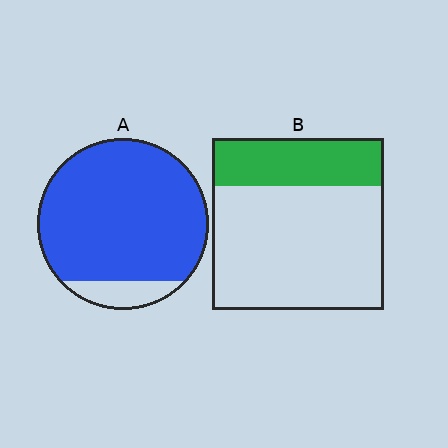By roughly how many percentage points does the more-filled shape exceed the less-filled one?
By roughly 60 percentage points (A over B).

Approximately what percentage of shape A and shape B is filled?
A is approximately 90% and B is approximately 30%.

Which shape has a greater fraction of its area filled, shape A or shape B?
Shape A.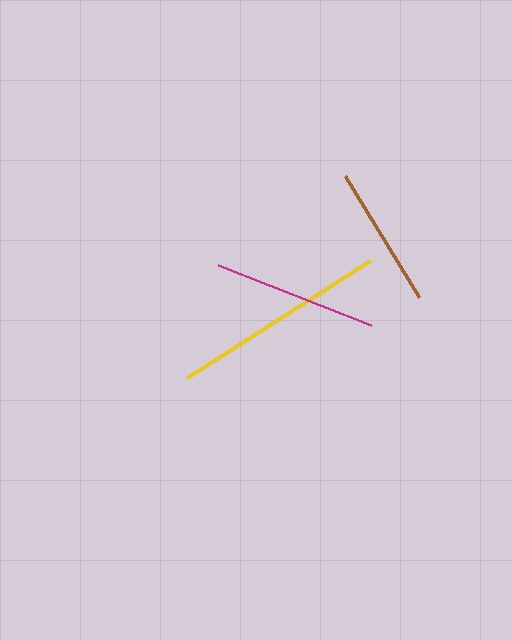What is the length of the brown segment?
The brown segment is approximately 142 pixels long.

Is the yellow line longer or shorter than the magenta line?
The yellow line is longer than the magenta line.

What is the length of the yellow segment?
The yellow segment is approximately 218 pixels long.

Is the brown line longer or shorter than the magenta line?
The magenta line is longer than the brown line.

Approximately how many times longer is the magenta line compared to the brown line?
The magenta line is approximately 1.2 times the length of the brown line.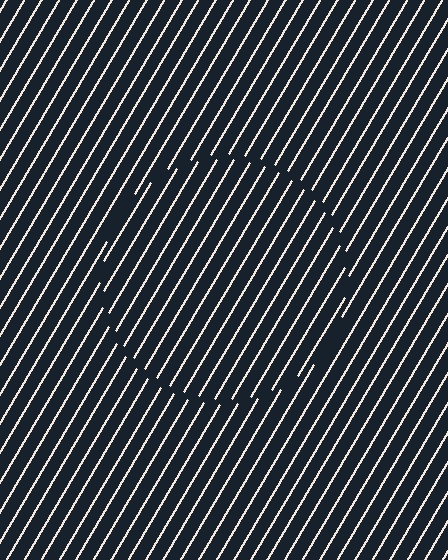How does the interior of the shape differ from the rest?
The interior of the shape contains the same grating, shifted by half a period — the contour is defined by the phase discontinuity where line-ends from the inner and outer gratings abut.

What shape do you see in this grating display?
An illusory circle. The interior of the shape contains the same grating, shifted by half a period — the contour is defined by the phase discontinuity where line-ends from the inner and outer gratings abut.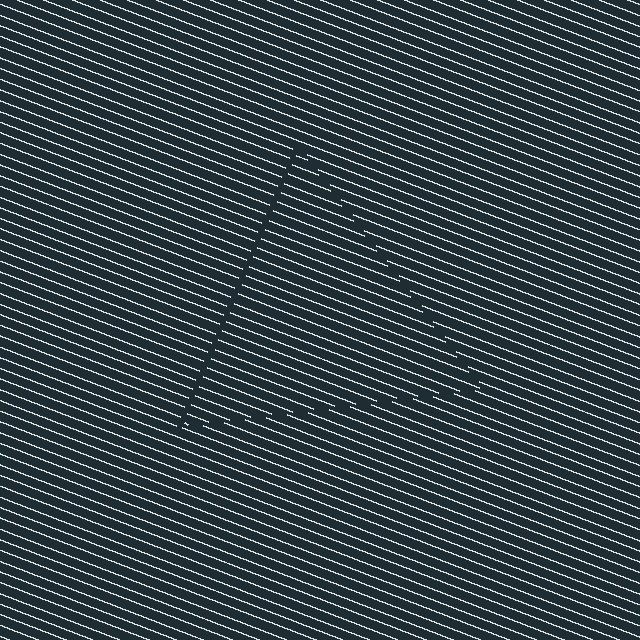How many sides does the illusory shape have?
3 sides — the line-ends trace a triangle.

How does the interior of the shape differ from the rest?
The interior of the shape contains the same grating, shifted by half a period — the contour is defined by the phase discontinuity where line-ends from the inner and outer gratings abut.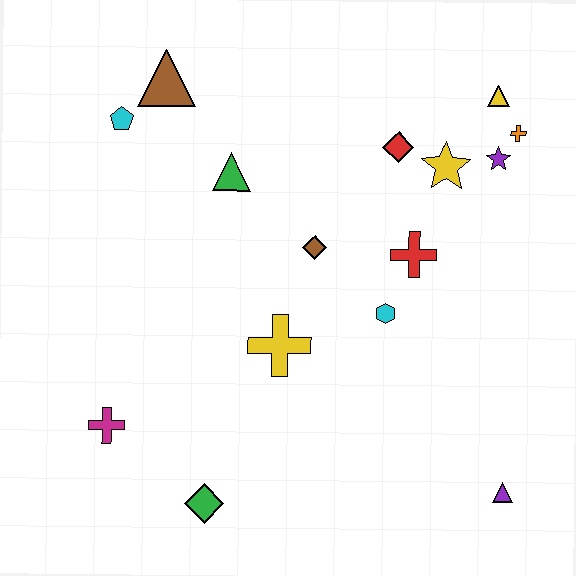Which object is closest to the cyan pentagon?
The brown triangle is closest to the cyan pentagon.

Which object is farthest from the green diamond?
The yellow triangle is farthest from the green diamond.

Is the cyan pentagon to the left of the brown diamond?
Yes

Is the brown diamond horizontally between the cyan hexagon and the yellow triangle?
No